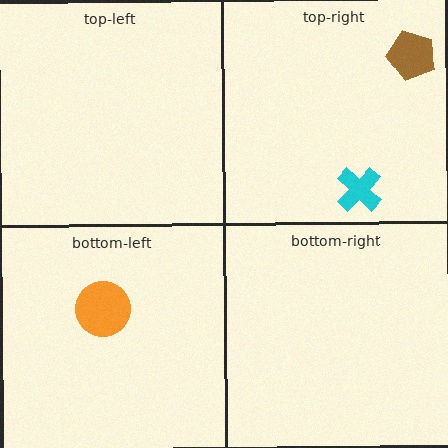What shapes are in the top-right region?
The brown pentagon, the cyan cross.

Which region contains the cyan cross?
The top-right region.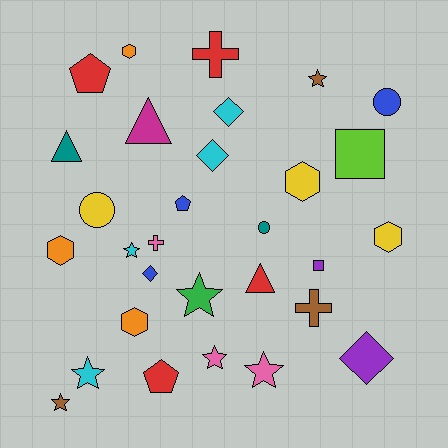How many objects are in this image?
There are 30 objects.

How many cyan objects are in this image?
There are 4 cyan objects.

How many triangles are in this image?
There are 3 triangles.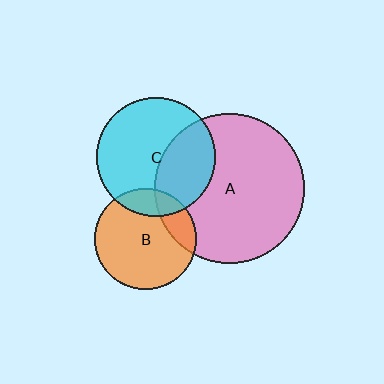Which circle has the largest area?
Circle A (pink).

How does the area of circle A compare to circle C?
Approximately 1.6 times.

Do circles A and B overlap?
Yes.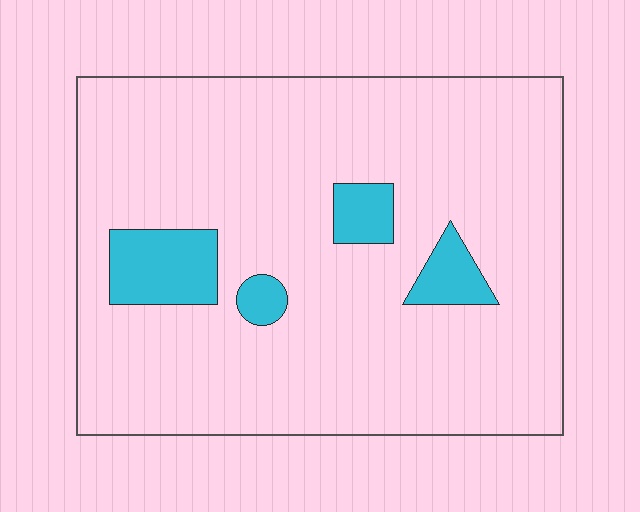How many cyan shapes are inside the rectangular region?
4.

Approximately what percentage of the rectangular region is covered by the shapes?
Approximately 10%.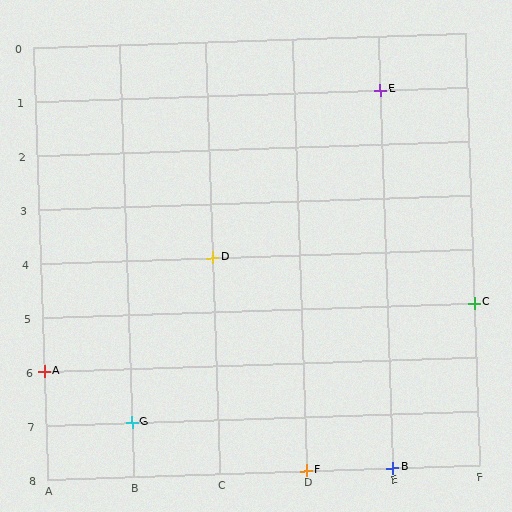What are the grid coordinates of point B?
Point B is at grid coordinates (E, 8).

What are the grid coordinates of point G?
Point G is at grid coordinates (B, 7).